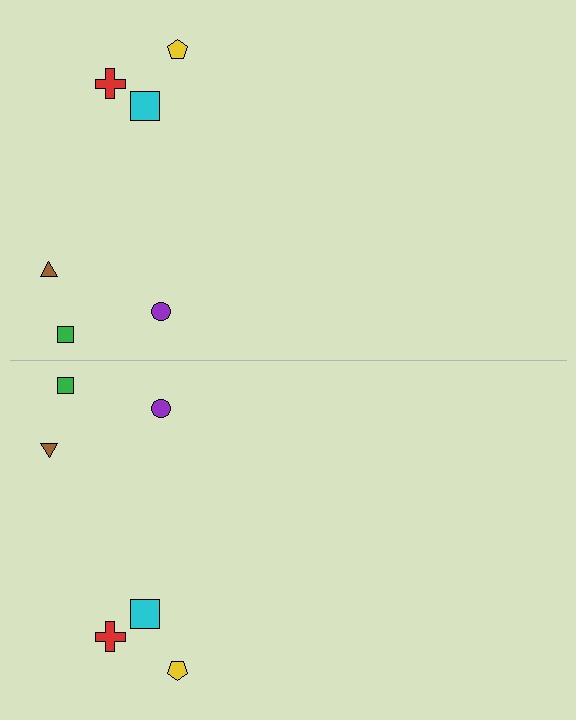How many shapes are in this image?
There are 12 shapes in this image.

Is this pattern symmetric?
Yes, this pattern has bilateral (reflection) symmetry.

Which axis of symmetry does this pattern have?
The pattern has a horizontal axis of symmetry running through the center of the image.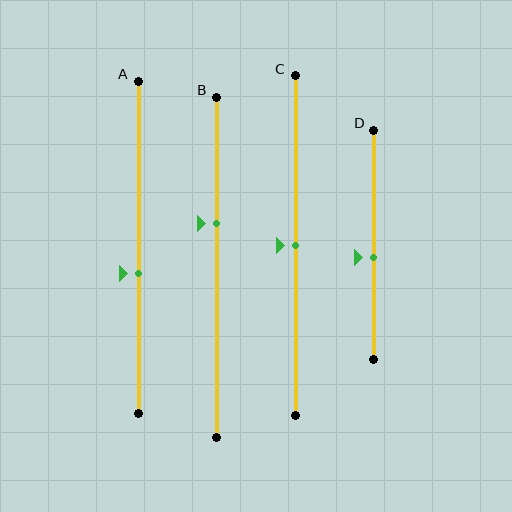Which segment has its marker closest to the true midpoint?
Segment C has its marker closest to the true midpoint.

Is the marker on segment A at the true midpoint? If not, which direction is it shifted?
No, the marker on segment A is shifted downward by about 8% of the segment length.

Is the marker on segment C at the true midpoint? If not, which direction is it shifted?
Yes, the marker on segment C is at the true midpoint.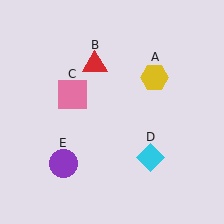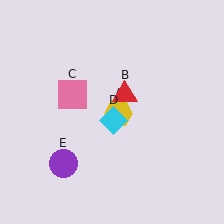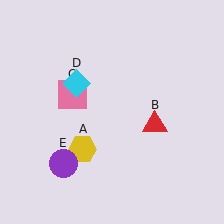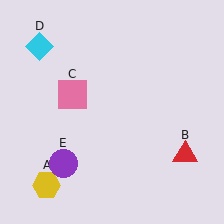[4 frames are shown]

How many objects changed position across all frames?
3 objects changed position: yellow hexagon (object A), red triangle (object B), cyan diamond (object D).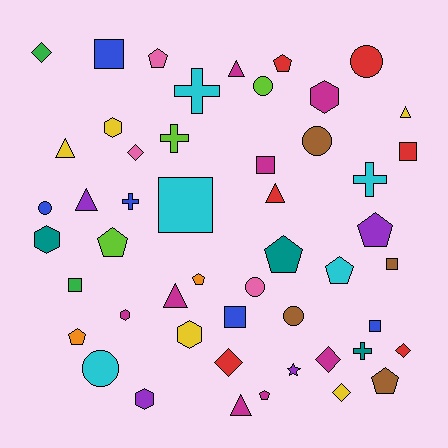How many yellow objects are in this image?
There are 5 yellow objects.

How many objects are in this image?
There are 50 objects.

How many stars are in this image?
There is 1 star.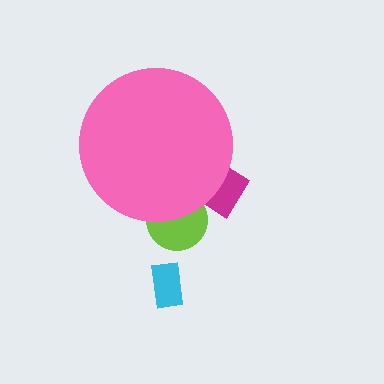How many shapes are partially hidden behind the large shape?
2 shapes are partially hidden.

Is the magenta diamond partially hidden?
Yes, the magenta diamond is partially hidden behind the pink circle.